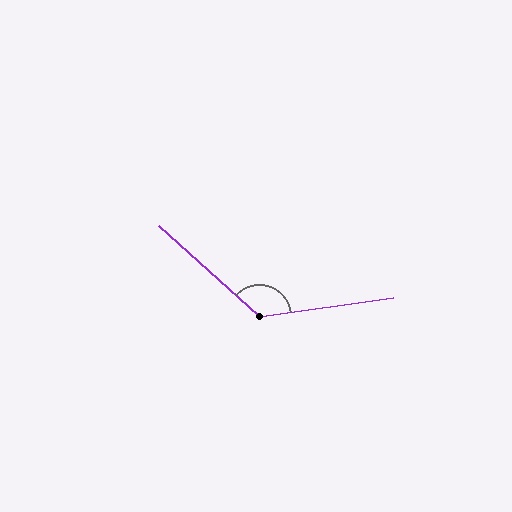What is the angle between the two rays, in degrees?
Approximately 130 degrees.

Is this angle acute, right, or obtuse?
It is obtuse.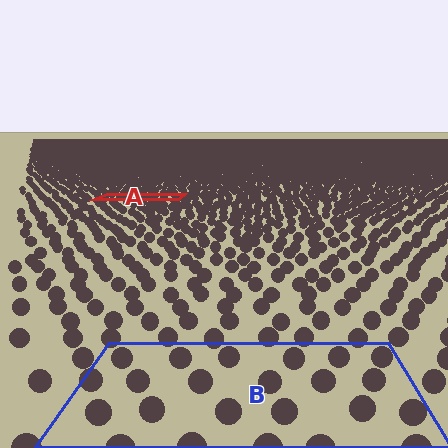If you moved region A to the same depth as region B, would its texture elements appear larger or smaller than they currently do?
They would appear larger. At a closer depth, the same texture elements are projected at a bigger on-screen size.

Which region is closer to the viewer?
Region B is closer. The texture elements there are larger and more spread out.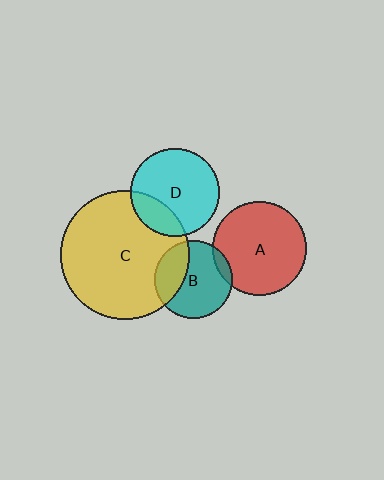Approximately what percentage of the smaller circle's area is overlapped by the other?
Approximately 20%.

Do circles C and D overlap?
Yes.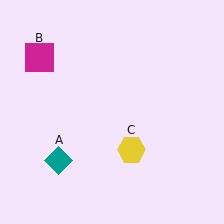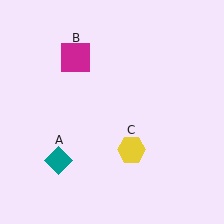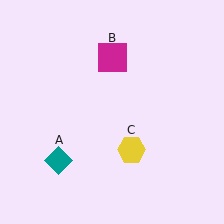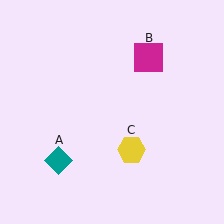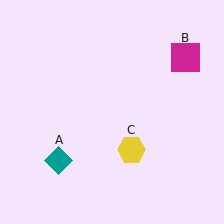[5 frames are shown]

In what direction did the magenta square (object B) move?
The magenta square (object B) moved right.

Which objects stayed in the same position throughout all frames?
Teal diamond (object A) and yellow hexagon (object C) remained stationary.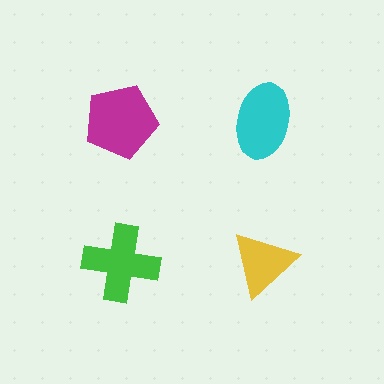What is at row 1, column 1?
A magenta pentagon.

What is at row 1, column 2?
A cyan ellipse.